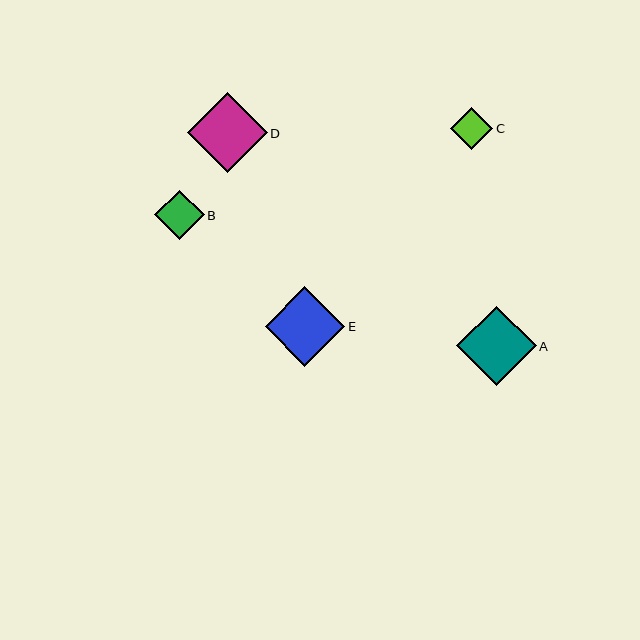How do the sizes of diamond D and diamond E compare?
Diamond D and diamond E are approximately the same size.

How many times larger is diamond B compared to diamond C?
Diamond B is approximately 1.2 times the size of diamond C.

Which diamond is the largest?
Diamond D is the largest with a size of approximately 80 pixels.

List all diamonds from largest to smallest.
From largest to smallest: D, A, E, B, C.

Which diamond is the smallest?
Diamond C is the smallest with a size of approximately 42 pixels.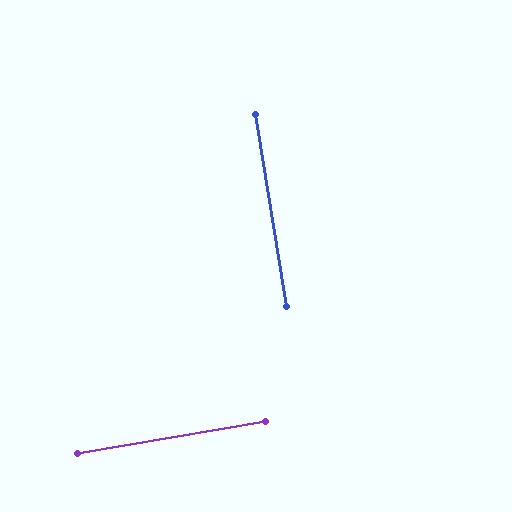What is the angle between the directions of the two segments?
Approximately 89 degrees.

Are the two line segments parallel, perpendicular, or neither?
Perpendicular — they meet at approximately 89°.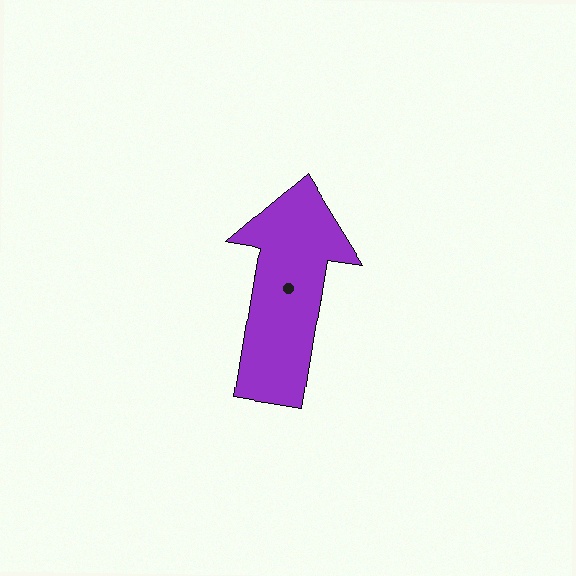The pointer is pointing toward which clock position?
Roughly 12 o'clock.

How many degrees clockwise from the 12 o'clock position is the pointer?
Approximately 9 degrees.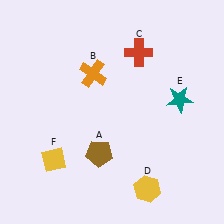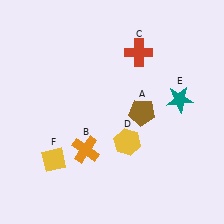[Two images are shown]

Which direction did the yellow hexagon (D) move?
The yellow hexagon (D) moved up.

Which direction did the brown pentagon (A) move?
The brown pentagon (A) moved right.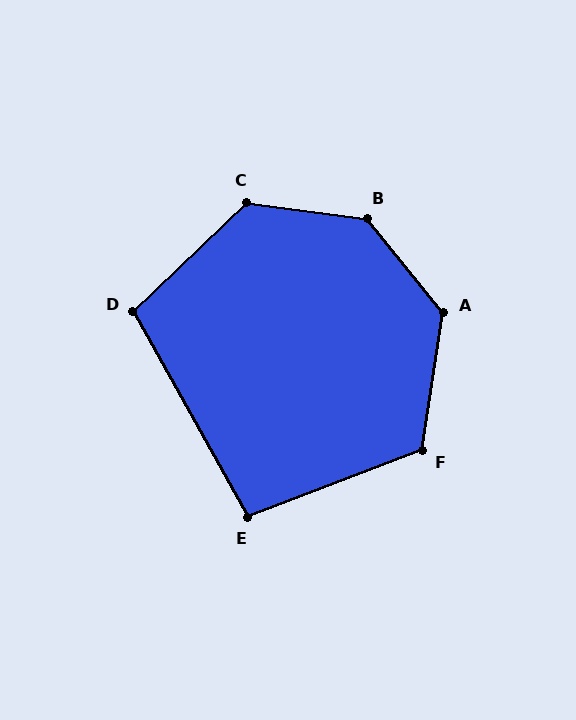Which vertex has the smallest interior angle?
E, at approximately 98 degrees.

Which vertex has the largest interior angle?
B, at approximately 136 degrees.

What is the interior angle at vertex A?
Approximately 133 degrees (obtuse).